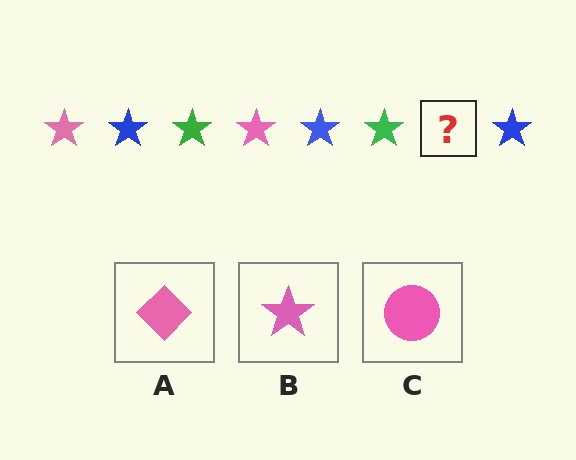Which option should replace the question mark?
Option B.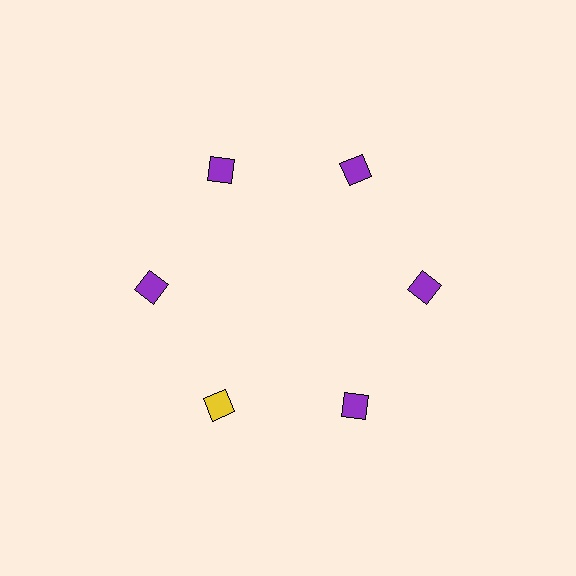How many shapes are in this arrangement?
There are 6 shapes arranged in a ring pattern.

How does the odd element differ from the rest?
It has a different color: yellow instead of purple.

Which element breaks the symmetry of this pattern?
The yellow diamond at roughly the 7 o'clock position breaks the symmetry. All other shapes are purple diamonds.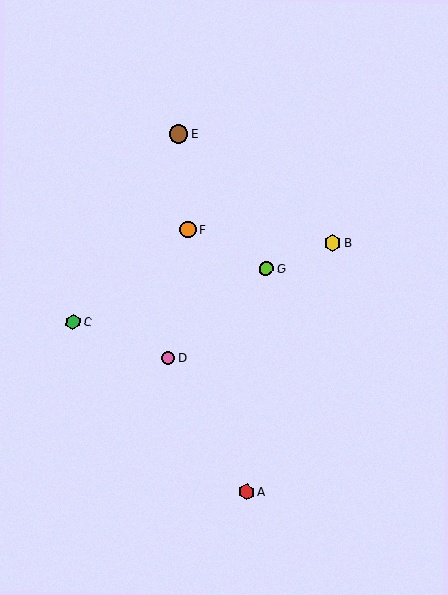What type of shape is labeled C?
Shape C is a green hexagon.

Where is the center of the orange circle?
The center of the orange circle is at (188, 230).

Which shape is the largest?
The brown circle (labeled E) is the largest.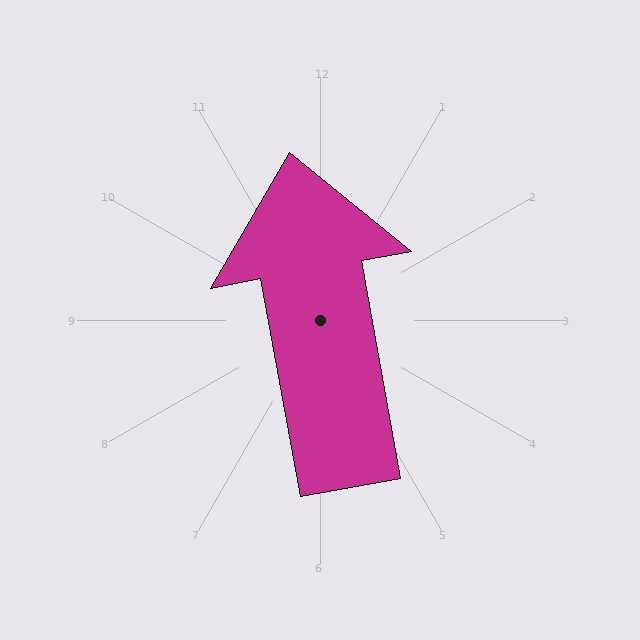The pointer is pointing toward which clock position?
Roughly 12 o'clock.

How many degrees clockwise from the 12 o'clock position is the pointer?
Approximately 350 degrees.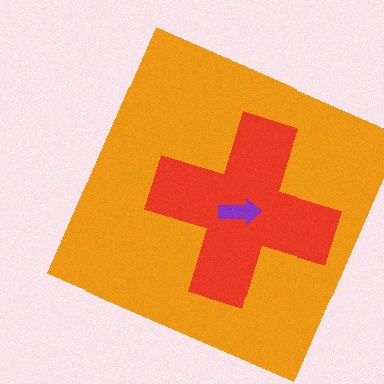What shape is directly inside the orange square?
The red cross.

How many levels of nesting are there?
3.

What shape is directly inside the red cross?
The purple arrow.